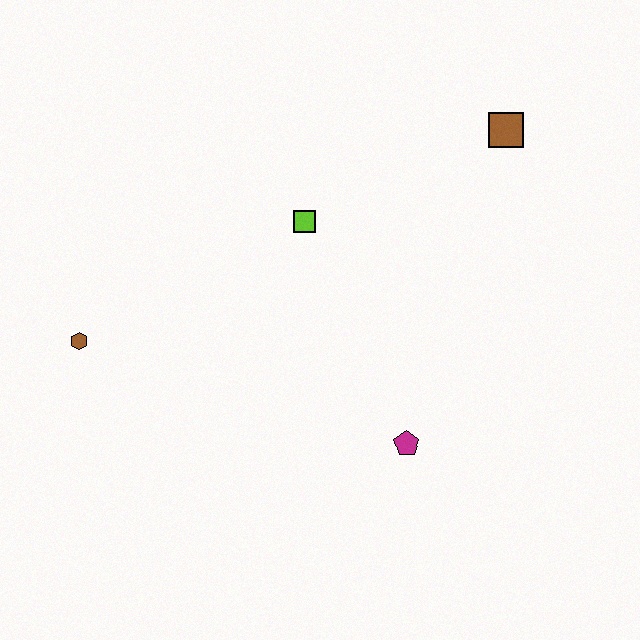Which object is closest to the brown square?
The lime square is closest to the brown square.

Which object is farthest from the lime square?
The brown hexagon is farthest from the lime square.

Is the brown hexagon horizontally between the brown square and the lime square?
No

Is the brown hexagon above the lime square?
No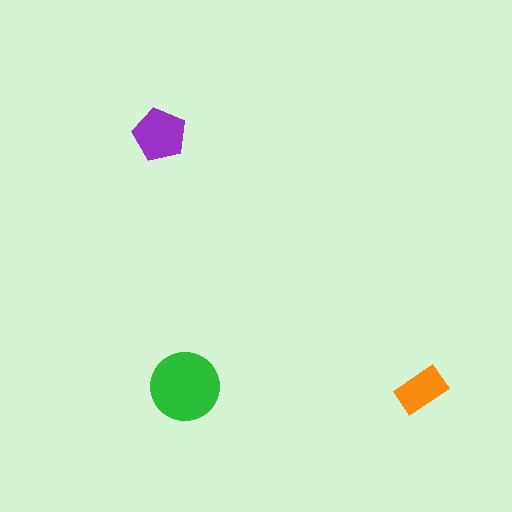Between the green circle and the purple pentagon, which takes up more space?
The green circle.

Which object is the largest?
The green circle.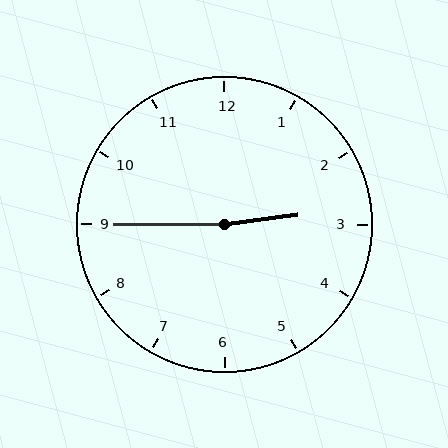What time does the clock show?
2:45.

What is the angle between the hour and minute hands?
Approximately 172 degrees.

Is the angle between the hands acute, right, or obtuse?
It is obtuse.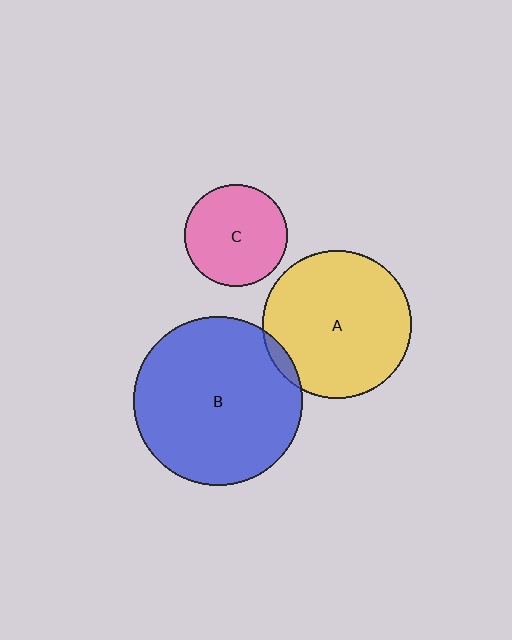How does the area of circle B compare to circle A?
Approximately 1.3 times.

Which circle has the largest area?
Circle B (blue).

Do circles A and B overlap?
Yes.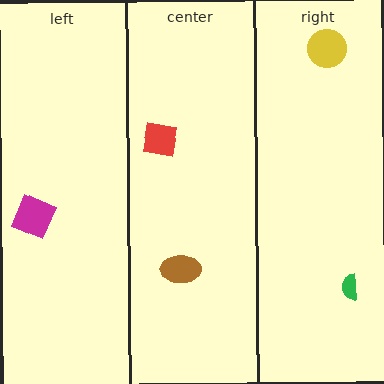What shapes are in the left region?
The magenta square.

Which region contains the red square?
The center region.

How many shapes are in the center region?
2.